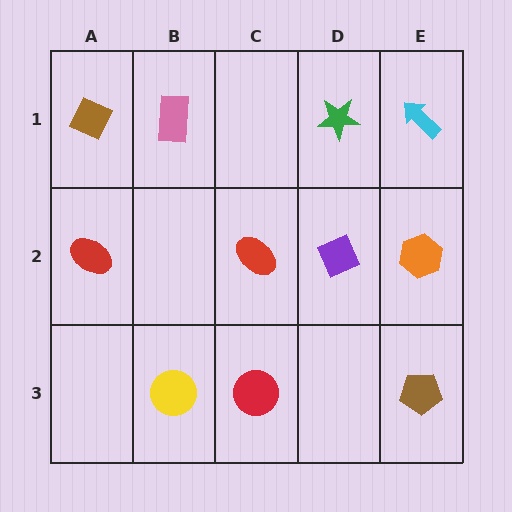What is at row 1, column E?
A cyan arrow.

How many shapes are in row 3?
3 shapes.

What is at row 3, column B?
A yellow circle.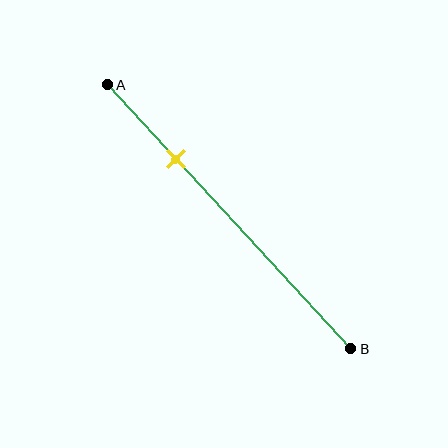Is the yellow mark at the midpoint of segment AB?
No, the mark is at about 30% from A, not at the 50% midpoint.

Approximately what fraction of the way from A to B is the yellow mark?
The yellow mark is approximately 30% of the way from A to B.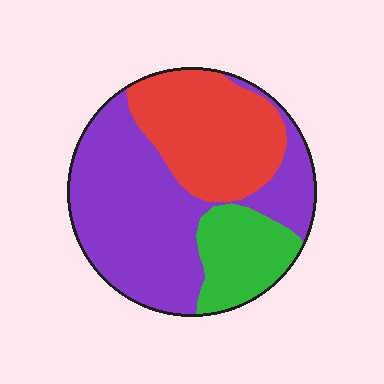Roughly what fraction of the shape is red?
Red covers around 30% of the shape.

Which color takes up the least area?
Green, at roughly 15%.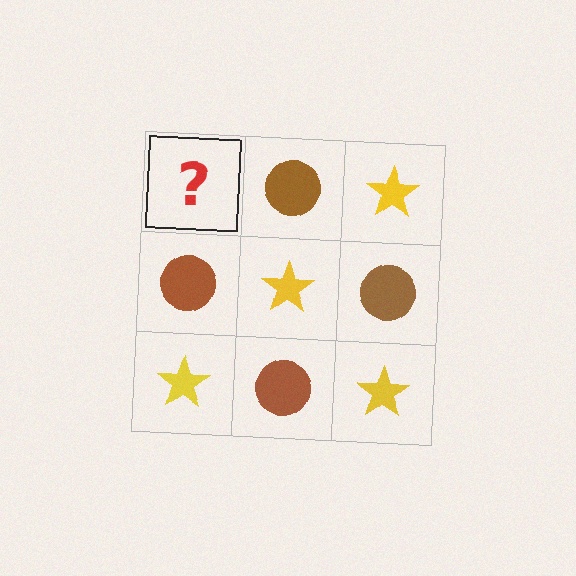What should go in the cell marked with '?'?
The missing cell should contain a yellow star.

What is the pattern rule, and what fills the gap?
The rule is that it alternates yellow star and brown circle in a checkerboard pattern. The gap should be filled with a yellow star.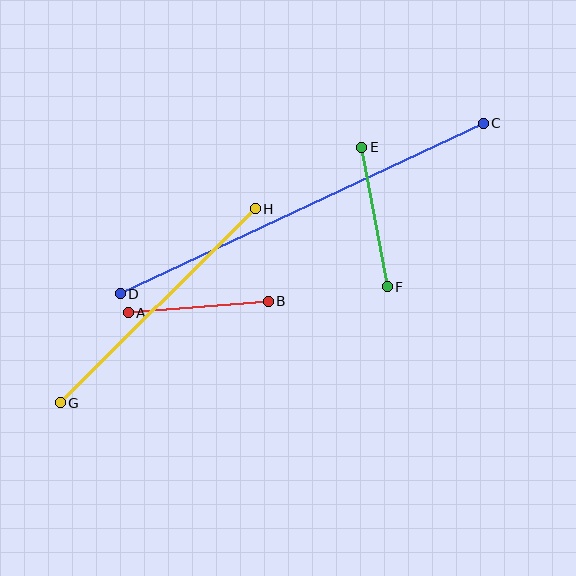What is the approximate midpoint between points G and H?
The midpoint is at approximately (158, 306) pixels.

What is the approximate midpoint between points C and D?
The midpoint is at approximately (302, 209) pixels.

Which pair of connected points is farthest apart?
Points C and D are farthest apart.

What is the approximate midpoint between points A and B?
The midpoint is at approximately (198, 307) pixels.